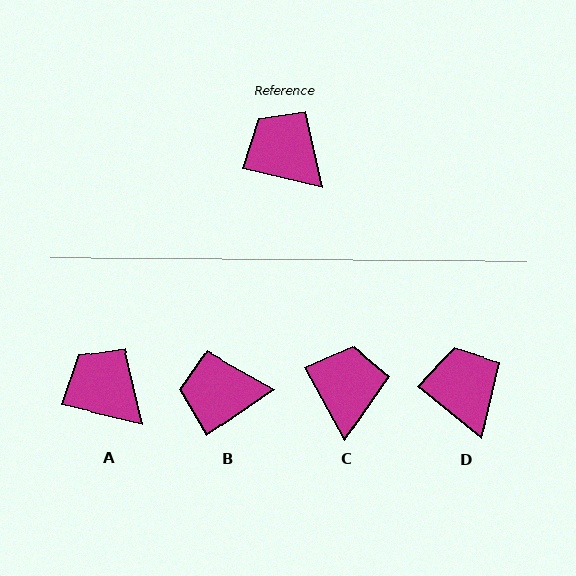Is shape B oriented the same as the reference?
No, it is off by about 48 degrees.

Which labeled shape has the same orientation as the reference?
A.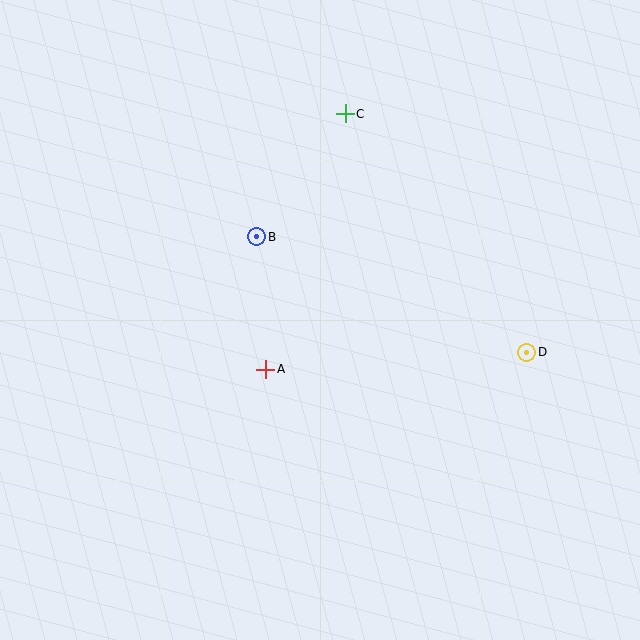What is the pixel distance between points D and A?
The distance between D and A is 261 pixels.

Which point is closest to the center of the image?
Point A at (266, 369) is closest to the center.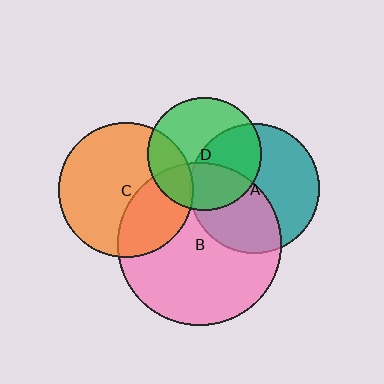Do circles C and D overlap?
Yes.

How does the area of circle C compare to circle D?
Approximately 1.4 times.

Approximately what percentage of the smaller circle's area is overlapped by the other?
Approximately 20%.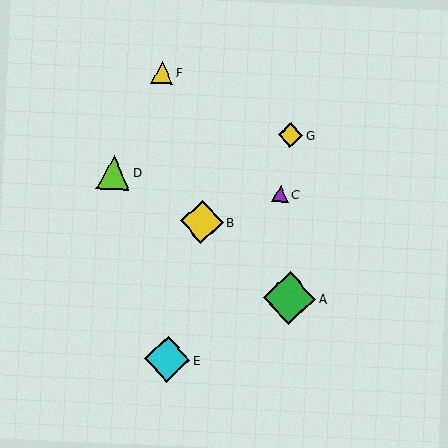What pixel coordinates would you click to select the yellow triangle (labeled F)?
Click at (162, 72) to select the yellow triangle F.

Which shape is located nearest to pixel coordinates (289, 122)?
The yellow diamond (labeled G) at (291, 135) is nearest to that location.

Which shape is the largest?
The green diamond (labeled A) is the largest.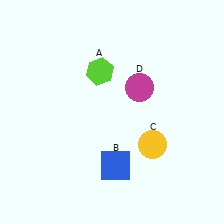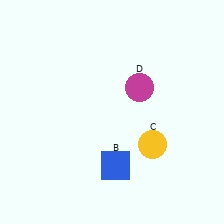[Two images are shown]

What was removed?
The lime hexagon (A) was removed in Image 2.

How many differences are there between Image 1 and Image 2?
There is 1 difference between the two images.